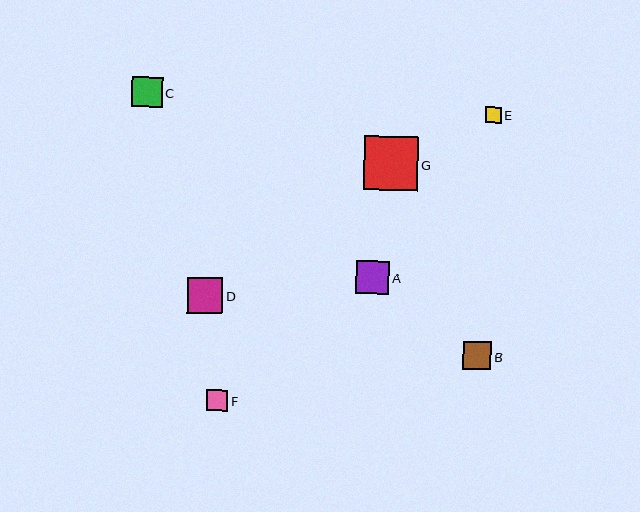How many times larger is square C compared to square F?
Square C is approximately 1.4 times the size of square F.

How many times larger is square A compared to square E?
Square A is approximately 2.1 times the size of square E.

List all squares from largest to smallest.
From largest to smallest: G, D, A, C, B, F, E.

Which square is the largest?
Square G is the largest with a size of approximately 54 pixels.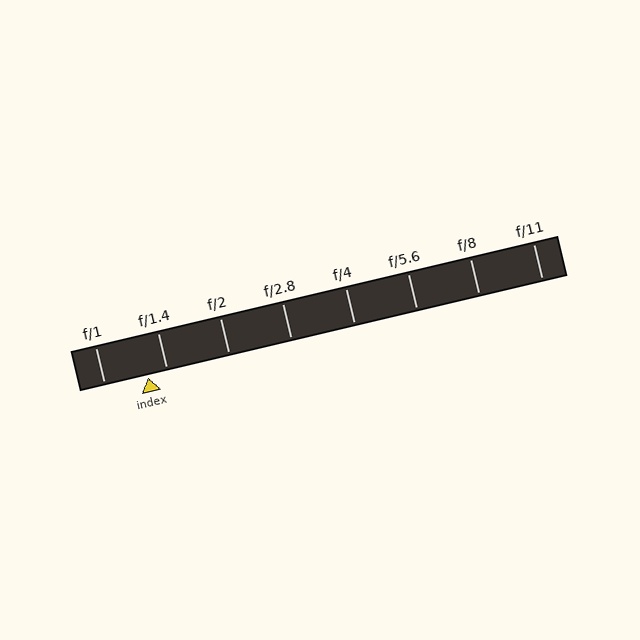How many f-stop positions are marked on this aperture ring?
There are 8 f-stop positions marked.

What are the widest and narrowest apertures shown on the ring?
The widest aperture shown is f/1 and the narrowest is f/11.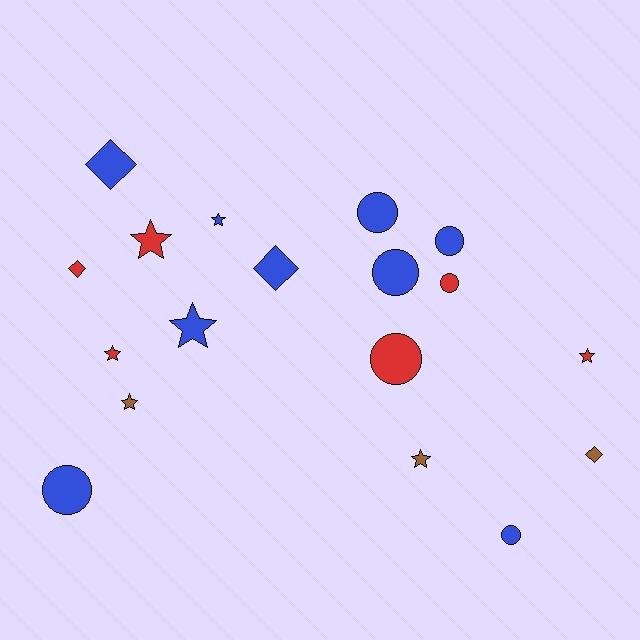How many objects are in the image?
There are 18 objects.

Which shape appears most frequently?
Star, with 7 objects.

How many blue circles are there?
There are 5 blue circles.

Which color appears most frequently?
Blue, with 9 objects.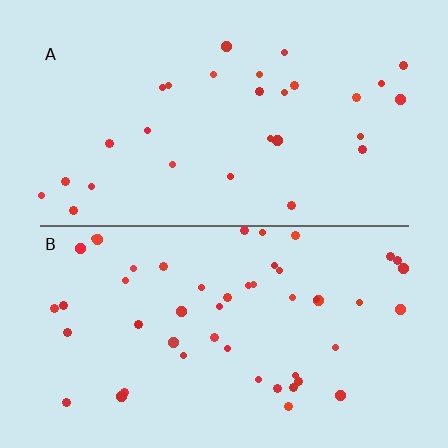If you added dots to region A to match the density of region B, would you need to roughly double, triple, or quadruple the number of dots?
Approximately double.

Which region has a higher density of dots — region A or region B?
B (the bottom).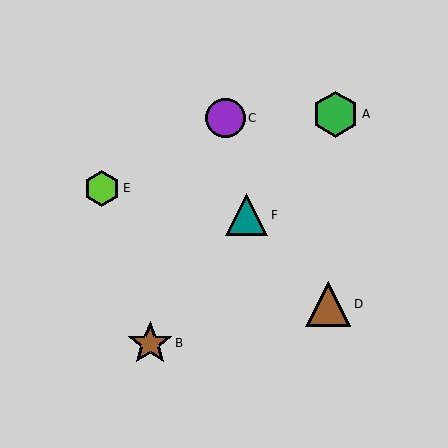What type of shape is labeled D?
Shape D is a brown triangle.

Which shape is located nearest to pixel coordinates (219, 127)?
The purple circle (labeled C) at (226, 118) is nearest to that location.